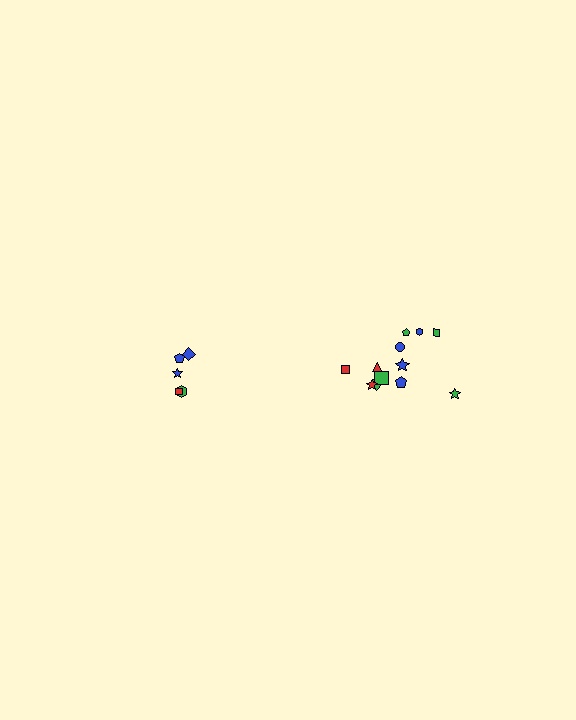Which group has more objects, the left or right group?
The right group.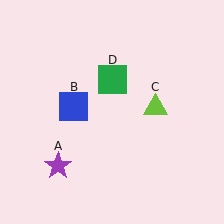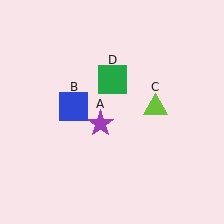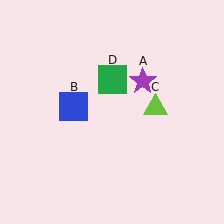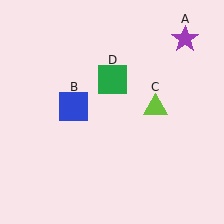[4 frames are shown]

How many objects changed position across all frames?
1 object changed position: purple star (object A).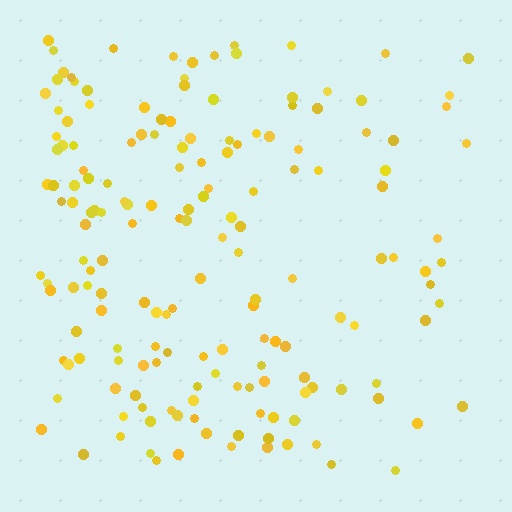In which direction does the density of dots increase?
From right to left, with the left side densest.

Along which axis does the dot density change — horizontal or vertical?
Horizontal.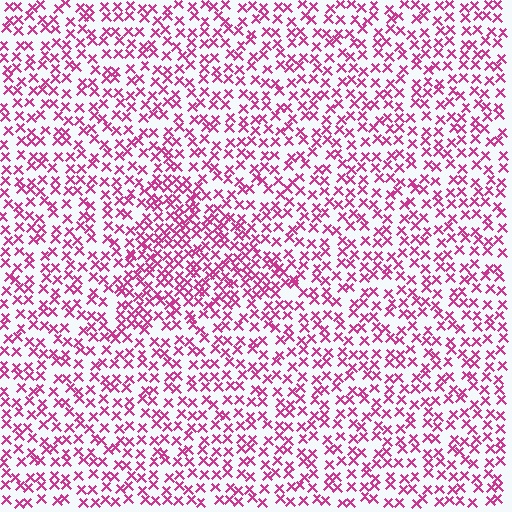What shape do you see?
I see a triangle.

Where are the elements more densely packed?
The elements are more densely packed inside the triangle boundary.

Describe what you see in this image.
The image contains small magenta elements arranged at two different densities. A triangle-shaped region is visible where the elements are more densely packed than the surrounding area.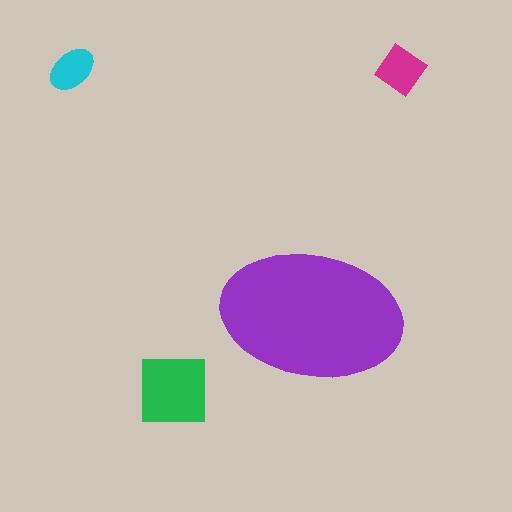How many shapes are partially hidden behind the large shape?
0 shapes are partially hidden.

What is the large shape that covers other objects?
A purple ellipse.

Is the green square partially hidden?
No, the green square is fully visible.